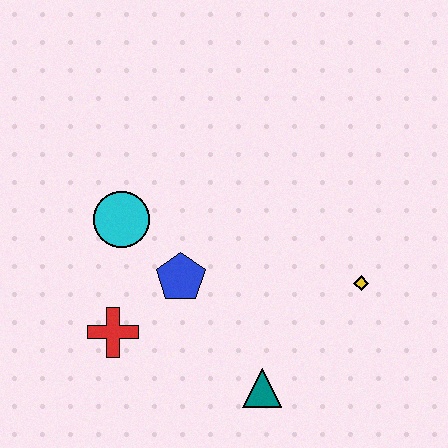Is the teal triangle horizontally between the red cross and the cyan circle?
No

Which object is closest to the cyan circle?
The blue pentagon is closest to the cyan circle.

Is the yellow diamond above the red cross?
Yes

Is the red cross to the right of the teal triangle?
No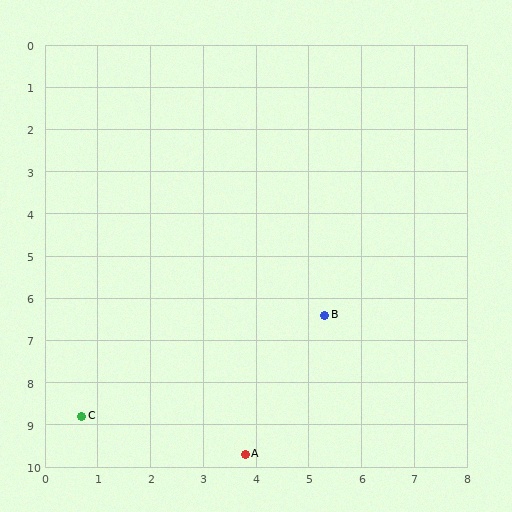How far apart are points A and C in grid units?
Points A and C are about 3.2 grid units apart.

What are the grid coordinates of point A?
Point A is at approximately (3.8, 9.7).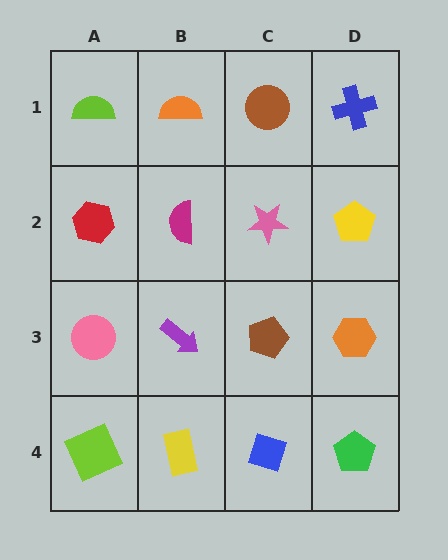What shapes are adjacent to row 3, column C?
A pink star (row 2, column C), a blue diamond (row 4, column C), a purple arrow (row 3, column B), an orange hexagon (row 3, column D).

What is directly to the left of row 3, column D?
A brown pentagon.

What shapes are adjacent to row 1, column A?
A red hexagon (row 2, column A), an orange semicircle (row 1, column B).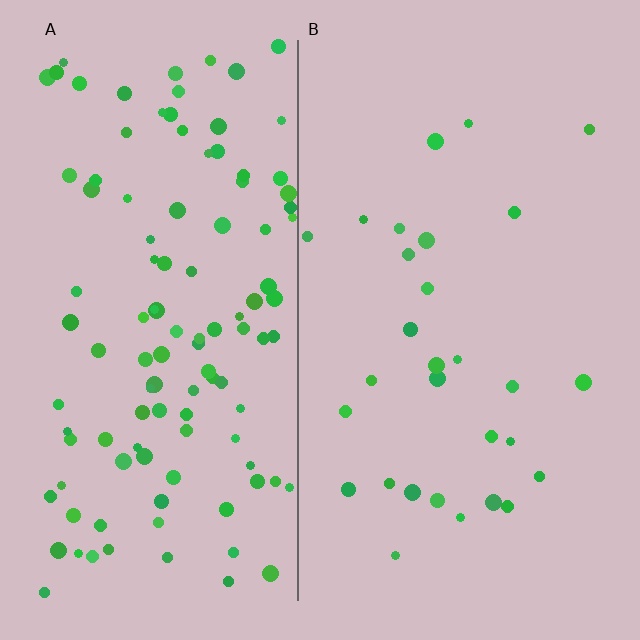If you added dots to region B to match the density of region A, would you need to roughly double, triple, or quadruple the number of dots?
Approximately quadruple.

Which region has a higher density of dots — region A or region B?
A (the left).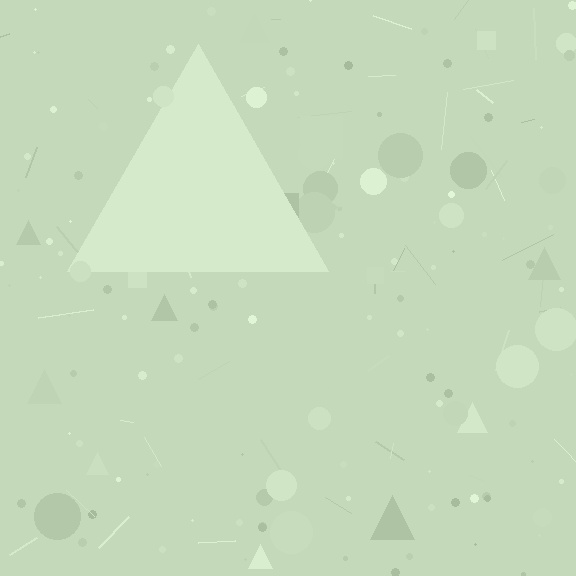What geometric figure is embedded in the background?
A triangle is embedded in the background.